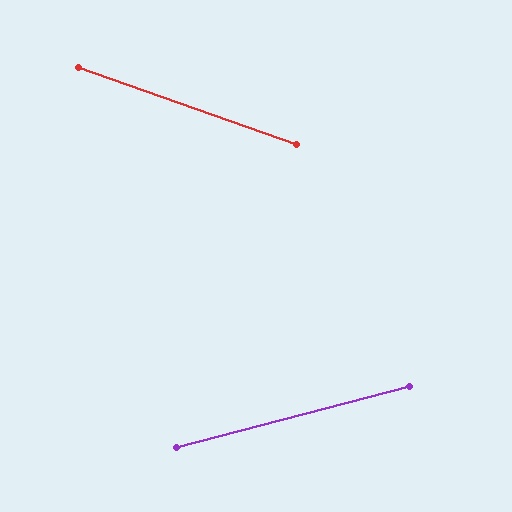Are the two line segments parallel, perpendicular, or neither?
Neither parallel nor perpendicular — they differ by about 34°.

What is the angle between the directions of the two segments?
Approximately 34 degrees.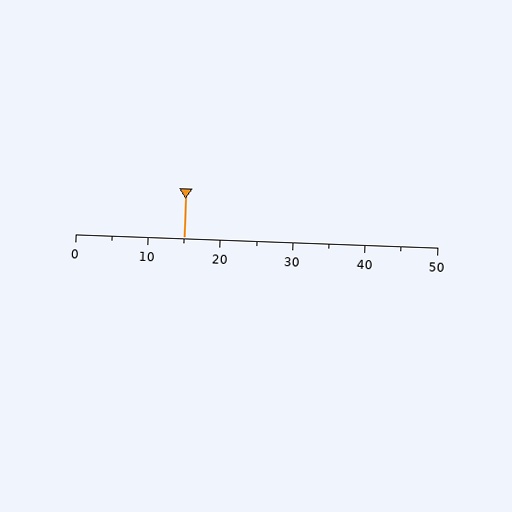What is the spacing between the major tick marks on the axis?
The major ticks are spaced 10 apart.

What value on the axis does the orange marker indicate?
The marker indicates approximately 15.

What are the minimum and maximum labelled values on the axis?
The axis runs from 0 to 50.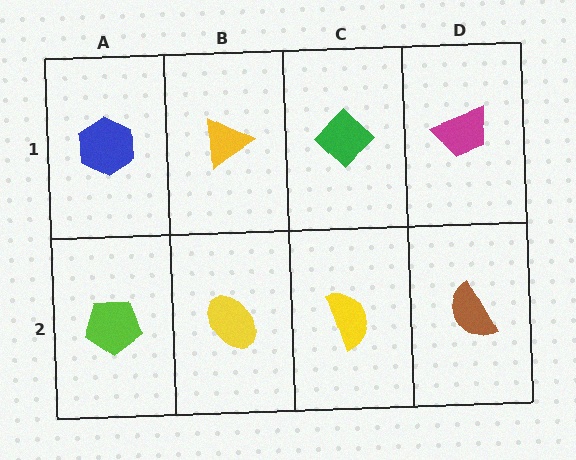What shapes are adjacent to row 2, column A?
A blue hexagon (row 1, column A), a yellow ellipse (row 2, column B).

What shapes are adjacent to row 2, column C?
A green diamond (row 1, column C), a yellow ellipse (row 2, column B), a brown semicircle (row 2, column D).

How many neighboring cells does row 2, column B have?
3.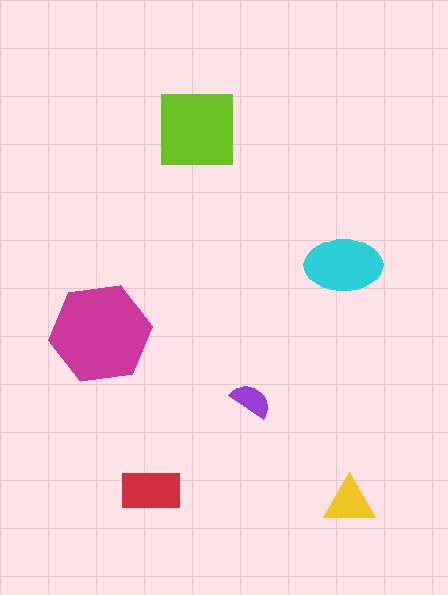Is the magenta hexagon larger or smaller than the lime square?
Larger.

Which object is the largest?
The magenta hexagon.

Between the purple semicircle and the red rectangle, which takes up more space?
The red rectangle.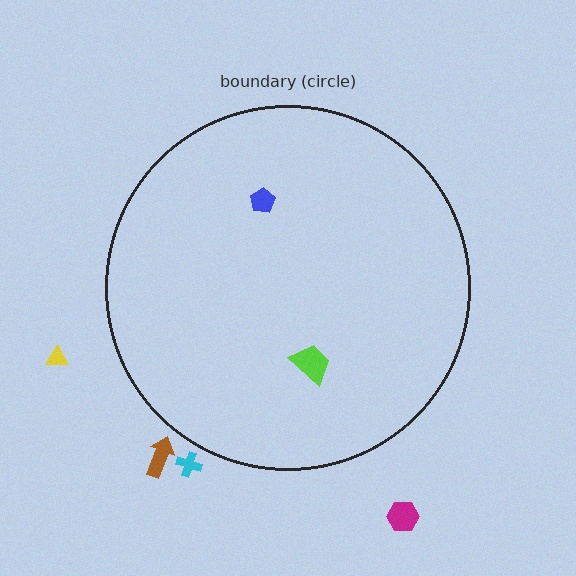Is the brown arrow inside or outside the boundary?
Outside.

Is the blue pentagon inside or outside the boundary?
Inside.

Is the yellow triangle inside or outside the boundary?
Outside.